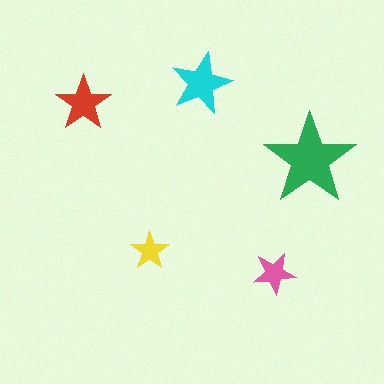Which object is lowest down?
The pink star is bottommost.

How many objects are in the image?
There are 5 objects in the image.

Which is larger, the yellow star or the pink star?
The pink one.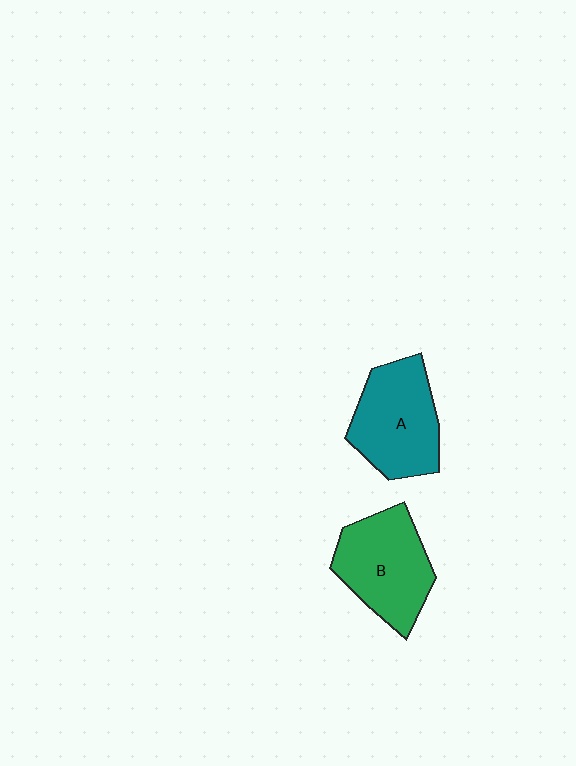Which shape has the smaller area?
Shape B (green).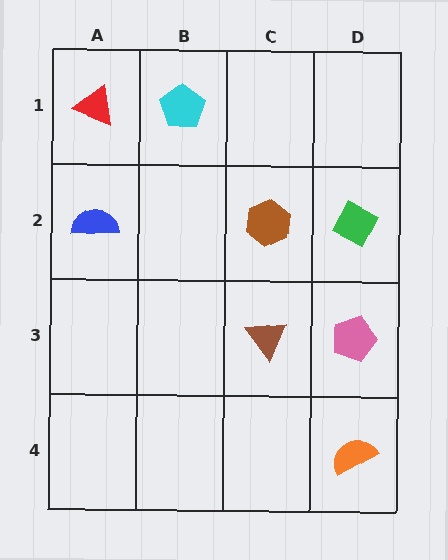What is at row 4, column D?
An orange semicircle.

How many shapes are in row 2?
3 shapes.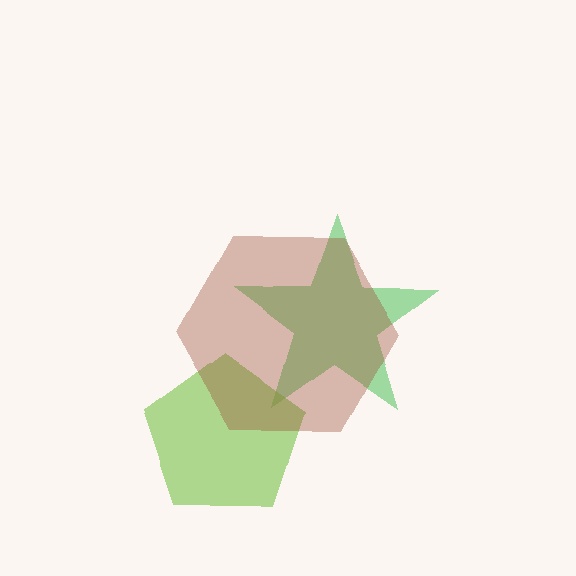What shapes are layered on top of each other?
The layered shapes are: a green star, a lime pentagon, a brown hexagon.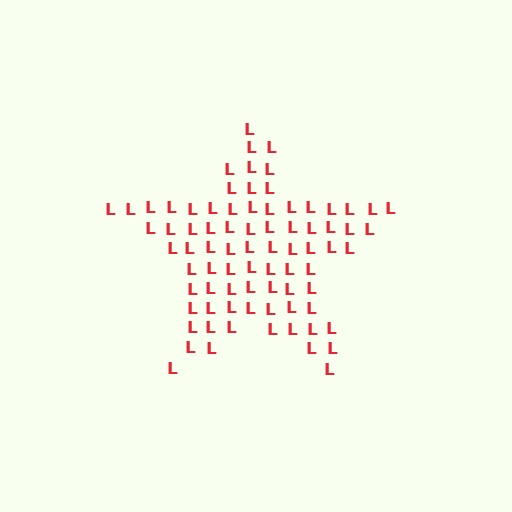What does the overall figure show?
The overall figure shows a star.